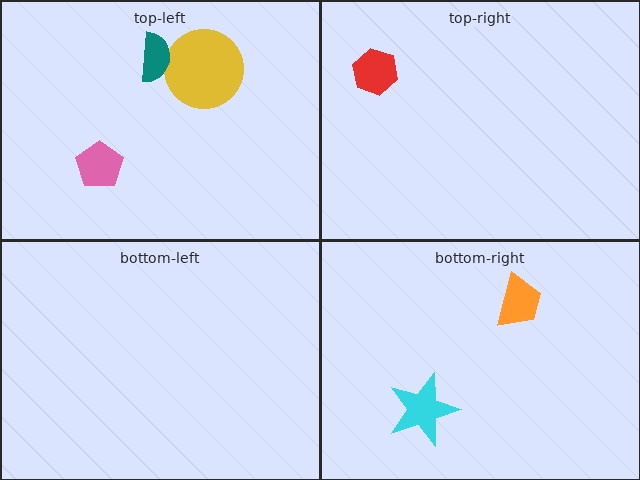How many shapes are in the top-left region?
3.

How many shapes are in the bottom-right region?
2.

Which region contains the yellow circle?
The top-left region.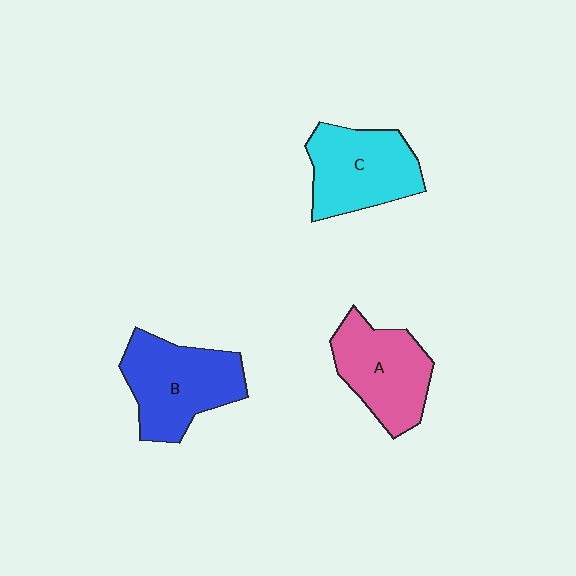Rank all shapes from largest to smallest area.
From largest to smallest: B (blue), C (cyan), A (pink).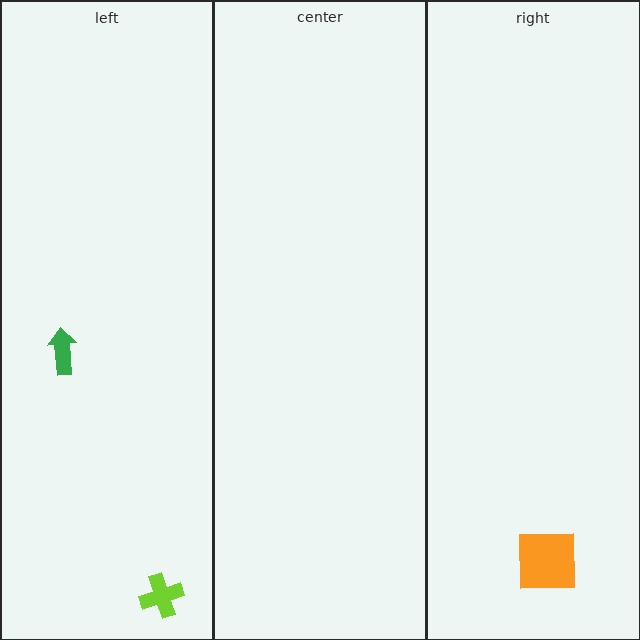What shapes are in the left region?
The green arrow, the lime cross.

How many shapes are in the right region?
1.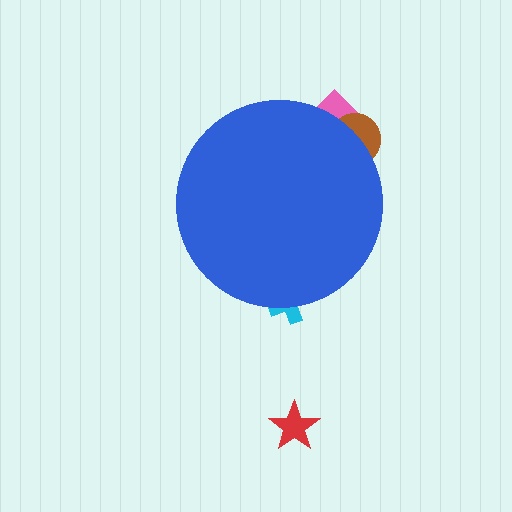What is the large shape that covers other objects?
A blue circle.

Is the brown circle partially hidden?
Yes, the brown circle is partially hidden behind the blue circle.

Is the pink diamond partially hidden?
Yes, the pink diamond is partially hidden behind the blue circle.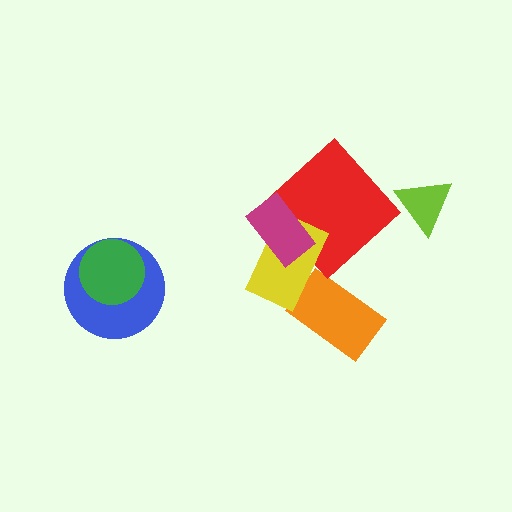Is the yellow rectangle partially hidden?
Yes, it is partially covered by another shape.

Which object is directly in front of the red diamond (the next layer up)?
The yellow rectangle is directly in front of the red diamond.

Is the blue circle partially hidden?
Yes, it is partially covered by another shape.